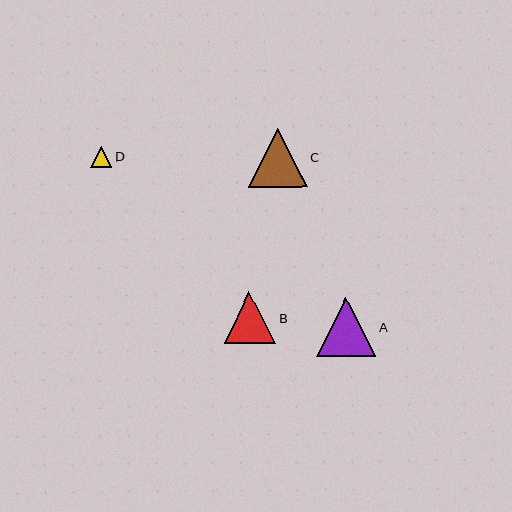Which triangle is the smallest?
Triangle D is the smallest with a size of approximately 21 pixels.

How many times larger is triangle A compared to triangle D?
Triangle A is approximately 2.8 times the size of triangle D.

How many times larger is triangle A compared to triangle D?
Triangle A is approximately 2.8 times the size of triangle D.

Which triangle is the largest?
Triangle A is the largest with a size of approximately 59 pixels.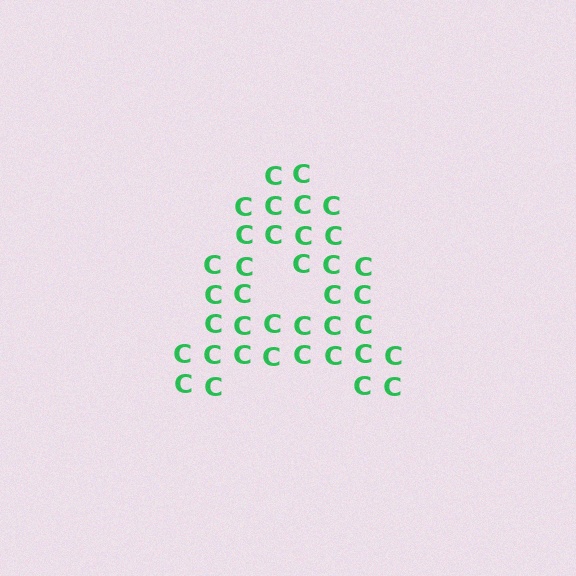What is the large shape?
The large shape is the letter A.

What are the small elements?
The small elements are letter C's.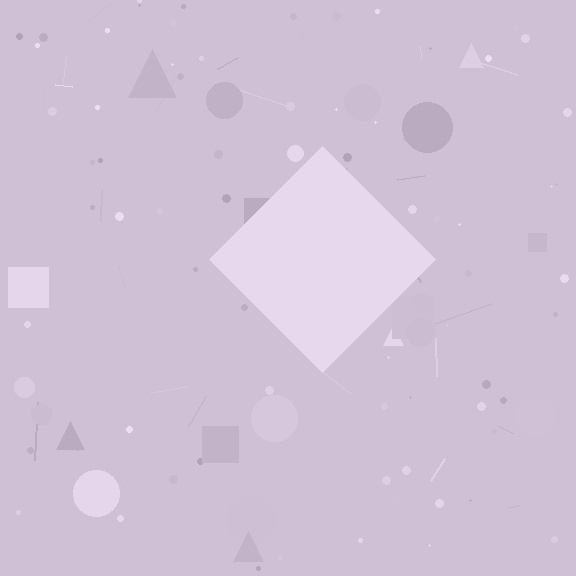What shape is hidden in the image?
A diamond is hidden in the image.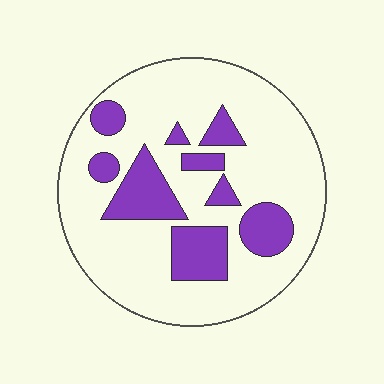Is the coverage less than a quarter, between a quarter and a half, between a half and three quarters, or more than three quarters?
Less than a quarter.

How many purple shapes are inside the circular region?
9.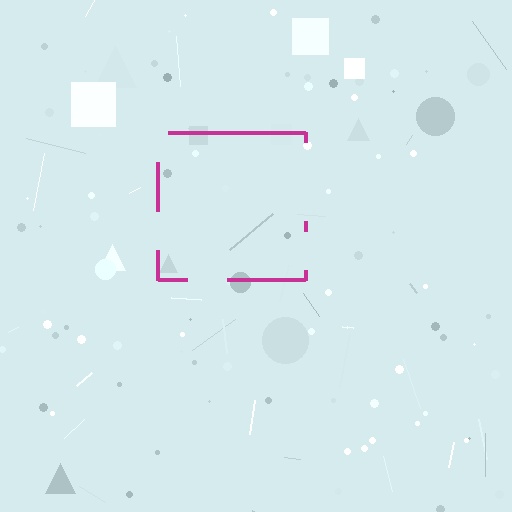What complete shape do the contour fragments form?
The contour fragments form a square.